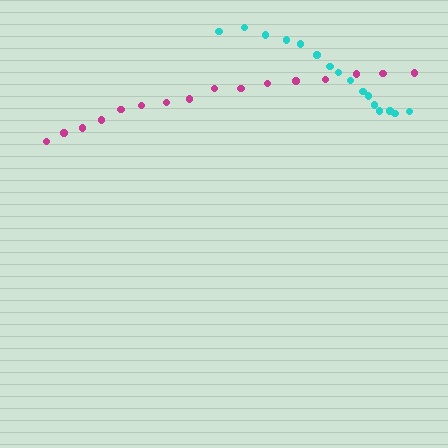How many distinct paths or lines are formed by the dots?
There are 2 distinct paths.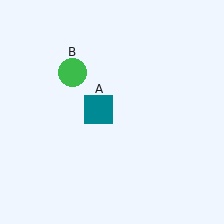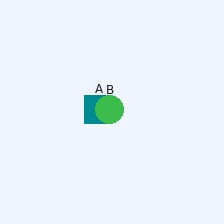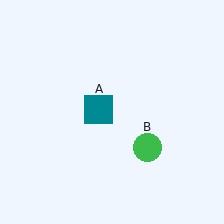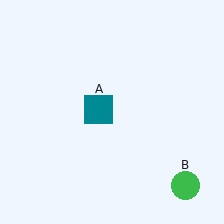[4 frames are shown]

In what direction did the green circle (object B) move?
The green circle (object B) moved down and to the right.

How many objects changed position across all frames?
1 object changed position: green circle (object B).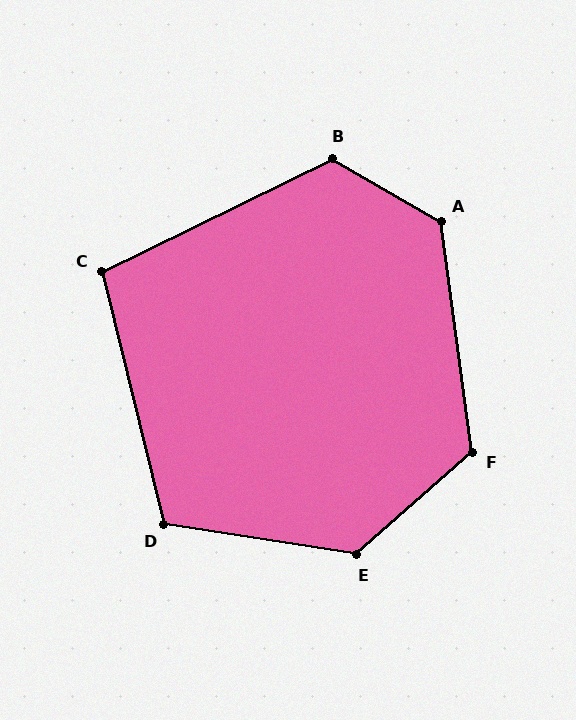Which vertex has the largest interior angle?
E, at approximately 130 degrees.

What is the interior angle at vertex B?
Approximately 124 degrees (obtuse).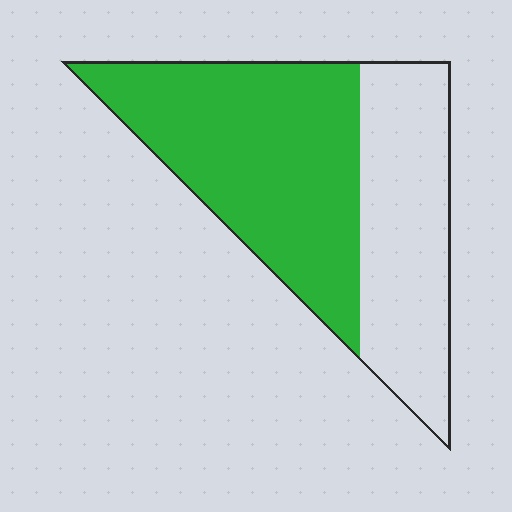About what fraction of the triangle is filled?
About three fifths (3/5).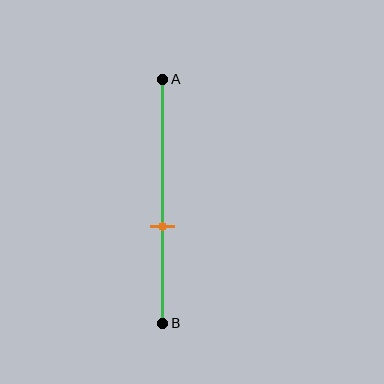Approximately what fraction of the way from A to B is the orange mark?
The orange mark is approximately 60% of the way from A to B.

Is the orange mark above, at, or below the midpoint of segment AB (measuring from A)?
The orange mark is below the midpoint of segment AB.